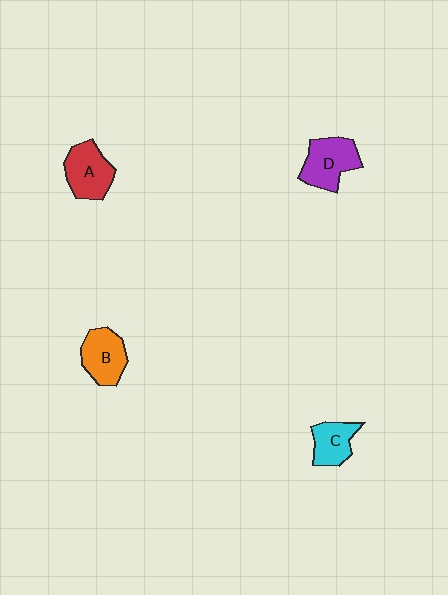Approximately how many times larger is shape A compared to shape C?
Approximately 1.3 times.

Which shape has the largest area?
Shape D (purple).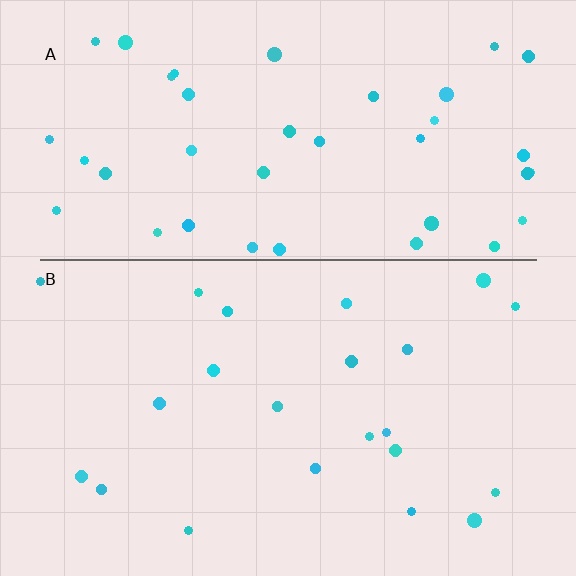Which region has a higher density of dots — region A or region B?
A (the top).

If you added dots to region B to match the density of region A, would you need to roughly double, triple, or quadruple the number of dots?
Approximately double.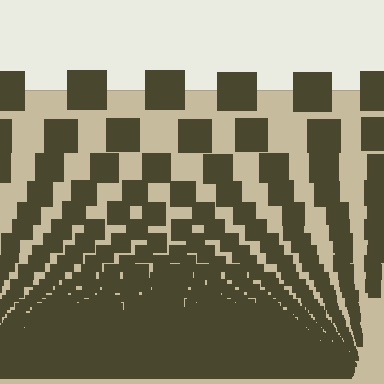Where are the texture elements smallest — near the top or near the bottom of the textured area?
Near the bottom.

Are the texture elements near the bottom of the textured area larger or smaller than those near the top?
Smaller. The gradient is inverted — elements near the bottom are smaller and denser.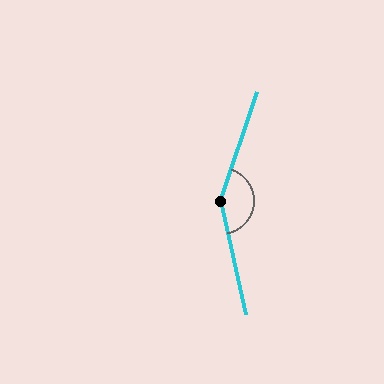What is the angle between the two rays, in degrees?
Approximately 149 degrees.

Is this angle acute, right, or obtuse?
It is obtuse.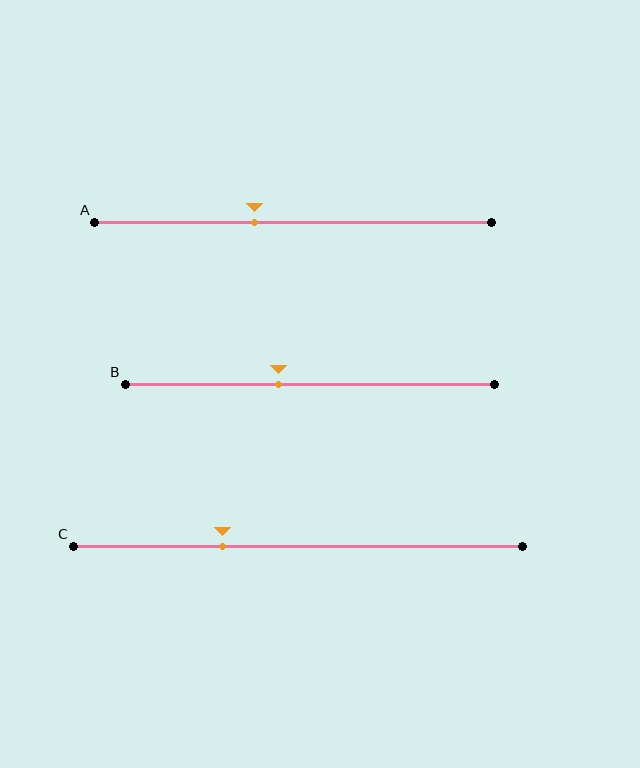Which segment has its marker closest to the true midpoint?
Segment B has its marker closest to the true midpoint.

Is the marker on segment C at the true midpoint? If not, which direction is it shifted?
No, the marker on segment C is shifted to the left by about 17% of the segment length.